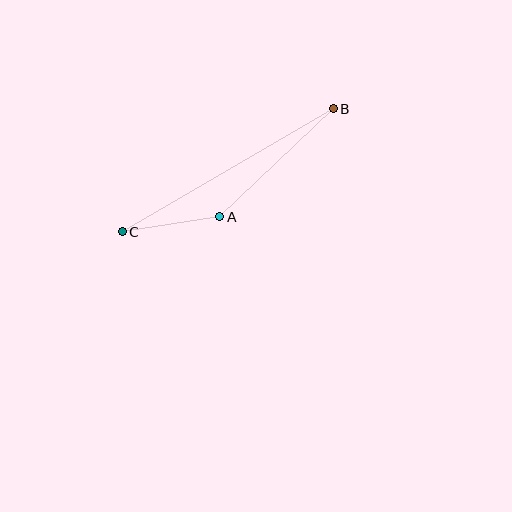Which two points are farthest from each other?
Points B and C are farthest from each other.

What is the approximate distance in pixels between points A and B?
The distance between A and B is approximately 156 pixels.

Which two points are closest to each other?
Points A and C are closest to each other.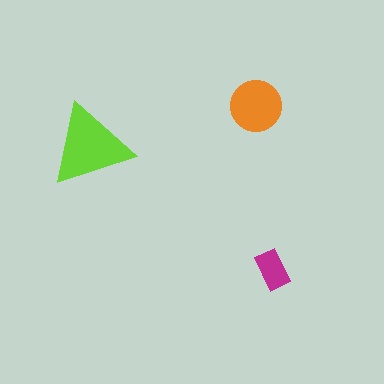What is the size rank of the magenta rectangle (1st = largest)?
3rd.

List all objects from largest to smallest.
The lime triangle, the orange circle, the magenta rectangle.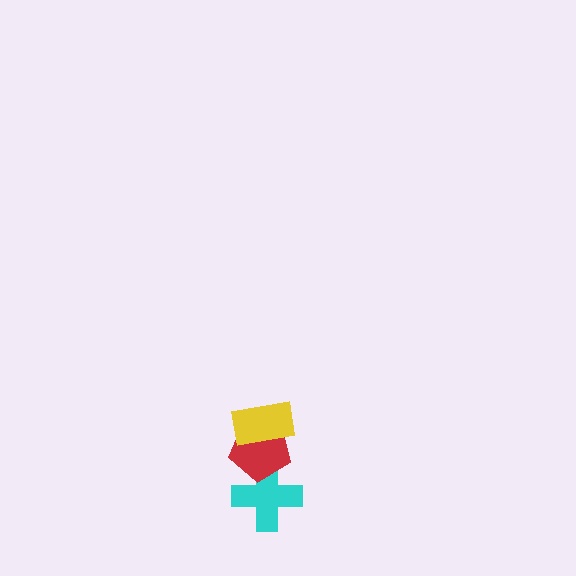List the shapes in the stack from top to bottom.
From top to bottom: the yellow rectangle, the red pentagon, the cyan cross.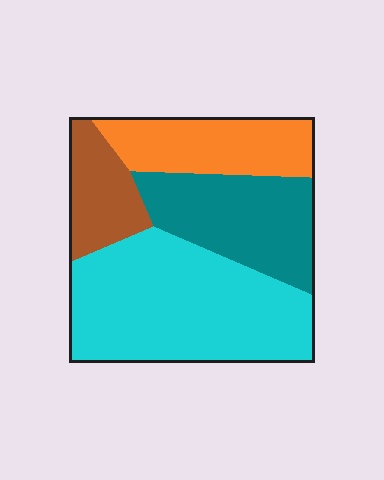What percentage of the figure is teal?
Teal covers 24% of the figure.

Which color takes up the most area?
Cyan, at roughly 45%.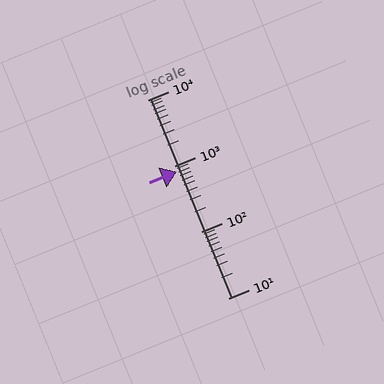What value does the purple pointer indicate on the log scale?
The pointer indicates approximately 820.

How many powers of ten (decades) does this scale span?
The scale spans 3 decades, from 10 to 10000.